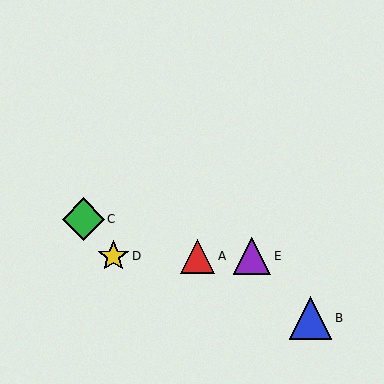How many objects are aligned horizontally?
3 objects (A, D, E) are aligned horizontally.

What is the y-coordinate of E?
Object E is at y≈256.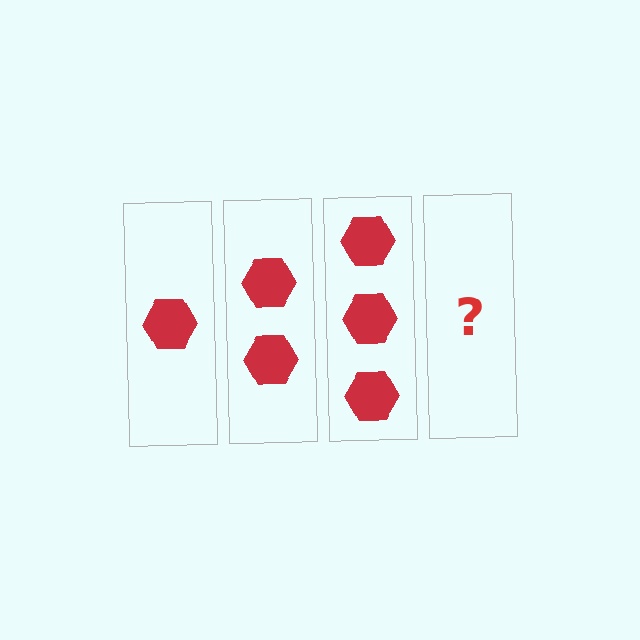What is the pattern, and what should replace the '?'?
The pattern is that each step adds one more hexagon. The '?' should be 4 hexagons.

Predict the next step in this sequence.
The next step is 4 hexagons.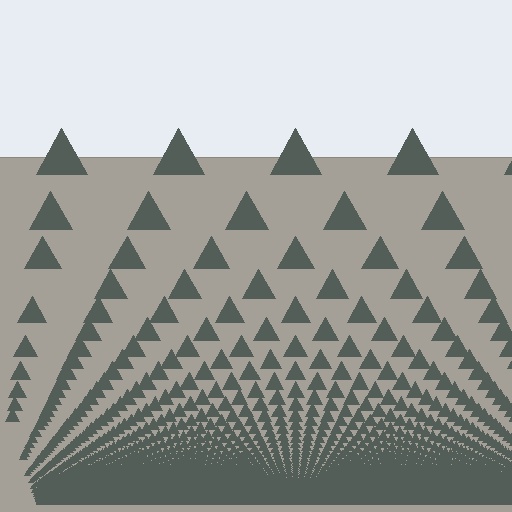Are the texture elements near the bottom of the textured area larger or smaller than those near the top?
Smaller. The gradient is inverted — elements near the bottom are smaller and denser.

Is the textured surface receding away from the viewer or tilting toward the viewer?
The surface appears to tilt toward the viewer. Texture elements get larger and sparser toward the top.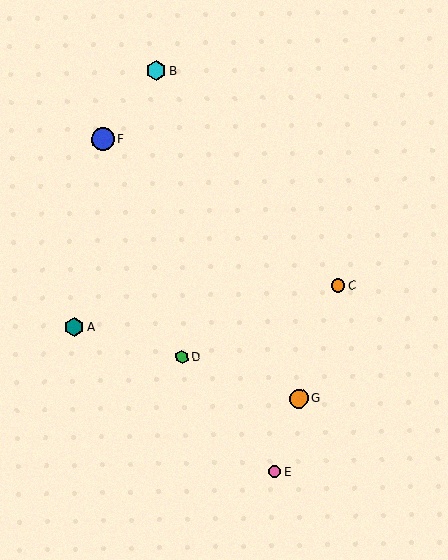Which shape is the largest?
The blue circle (labeled F) is the largest.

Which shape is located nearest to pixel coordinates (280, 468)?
The pink circle (labeled E) at (275, 472) is nearest to that location.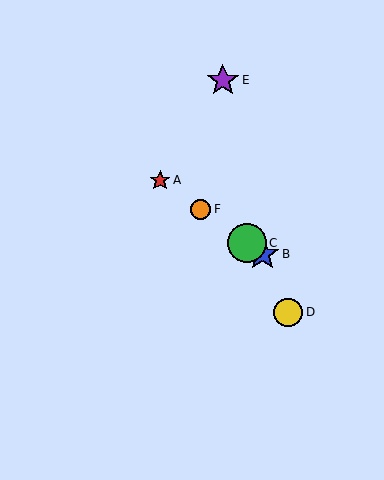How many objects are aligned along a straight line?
4 objects (A, B, C, F) are aligned along a straight line.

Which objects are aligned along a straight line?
Objects A, B, C, F are aligned along a straight line.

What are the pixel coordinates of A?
Object A is at (160, 180).